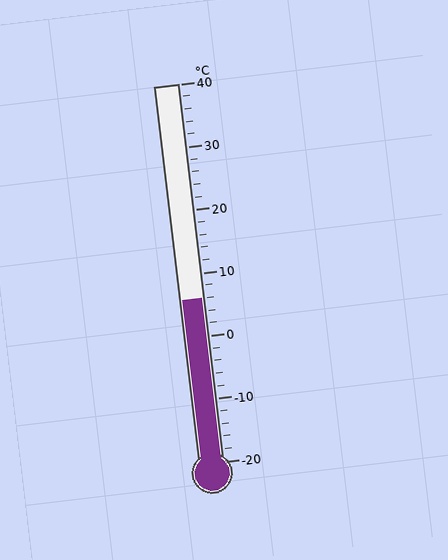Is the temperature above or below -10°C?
The temperature is above -10°C.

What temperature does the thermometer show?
The thermometer shows approximately 6°C.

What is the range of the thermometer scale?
The thermometer scale ranges from -20°C to 40°C.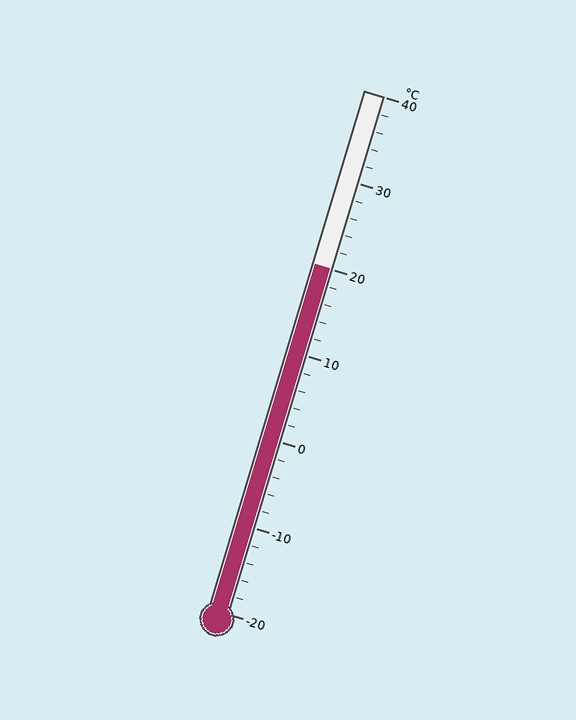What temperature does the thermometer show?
The thermometer shows approximately 20°C.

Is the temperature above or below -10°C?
The temperature is above -10°C.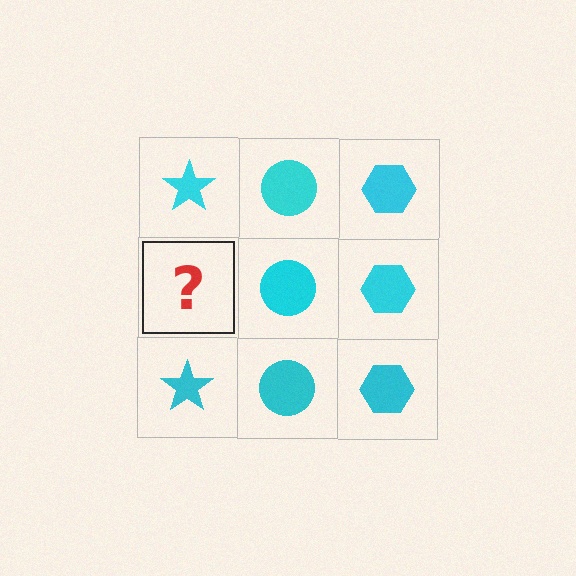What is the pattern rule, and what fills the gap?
The rule is that each column has a consistent shape. The gap should be filled with a cyan star.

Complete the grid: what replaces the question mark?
The question mark should be replaced with a cyan star.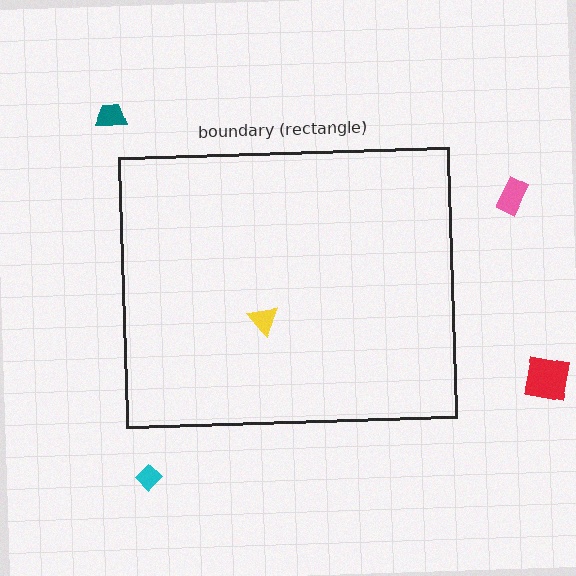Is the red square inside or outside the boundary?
Outside.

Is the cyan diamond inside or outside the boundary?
Outside.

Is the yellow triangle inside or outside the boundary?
Inside.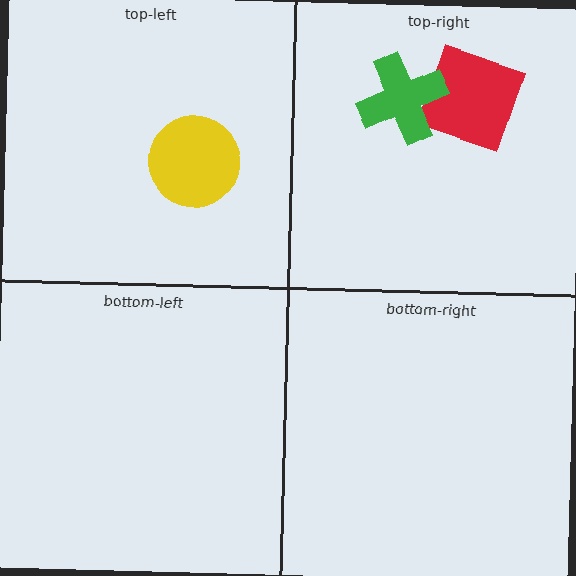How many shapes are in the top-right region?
2.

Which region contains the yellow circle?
The top-left region.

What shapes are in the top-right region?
The red square, the green cross.